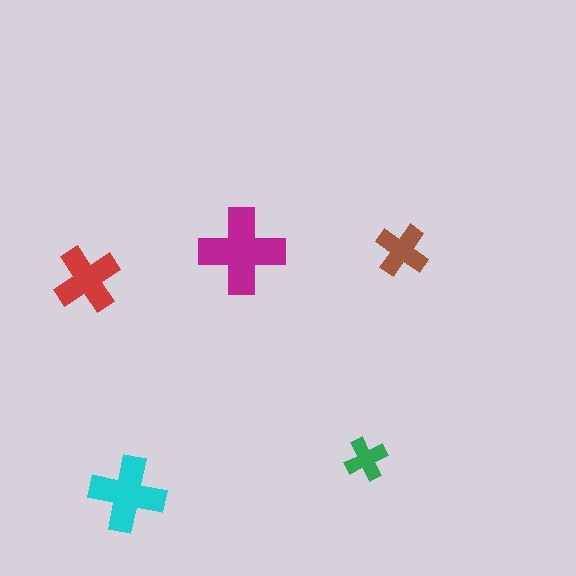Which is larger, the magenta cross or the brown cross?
The magenta one.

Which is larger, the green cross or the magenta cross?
The magenta one.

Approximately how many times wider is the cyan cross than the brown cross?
About 1.5 times wider.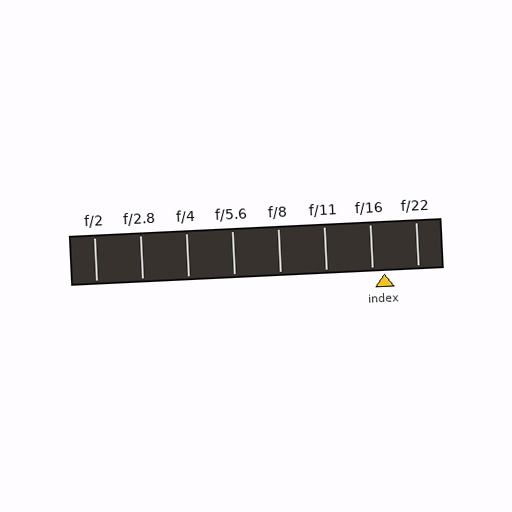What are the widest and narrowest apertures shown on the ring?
The widest aperture shown is f/2 and the narrowest is f/22.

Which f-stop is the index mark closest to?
The index mark is closest to f/16.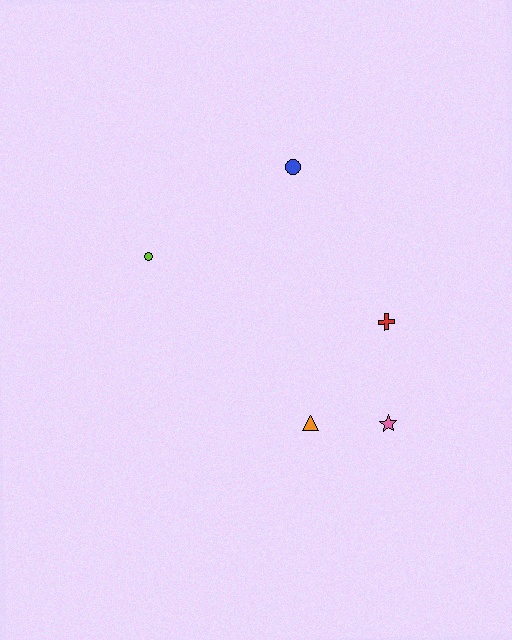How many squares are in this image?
There are no squares.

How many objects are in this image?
There are 5 objects.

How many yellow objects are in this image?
There are no yellow objects.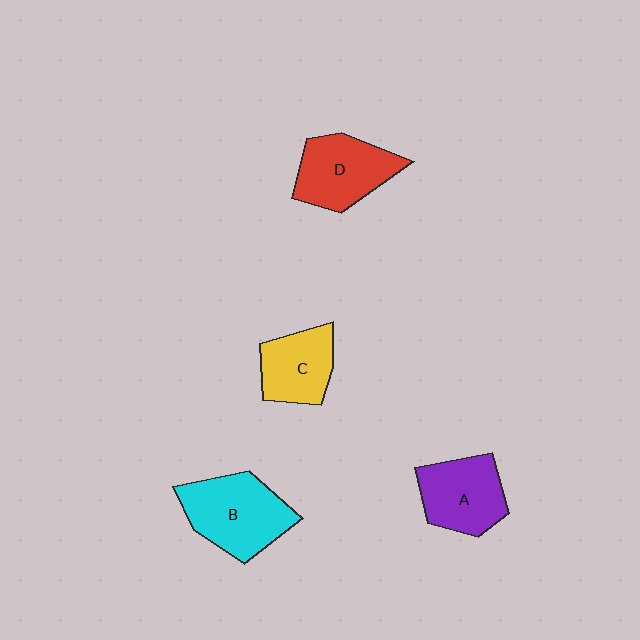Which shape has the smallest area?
Shape C (yellow).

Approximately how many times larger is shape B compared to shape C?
Approximately 1.4 times.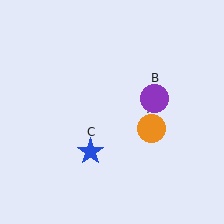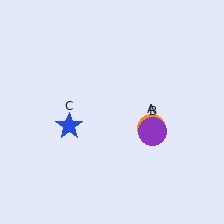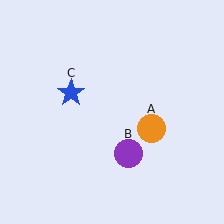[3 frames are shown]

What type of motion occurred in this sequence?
The purple circle (object B), blue star (object C) rotated clockwise around the center of the scene.